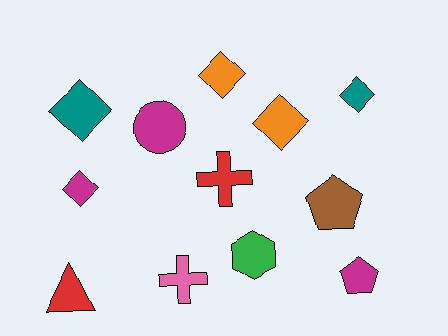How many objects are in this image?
There are 12 objects.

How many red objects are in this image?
There are 2 red objects.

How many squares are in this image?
There are no squares.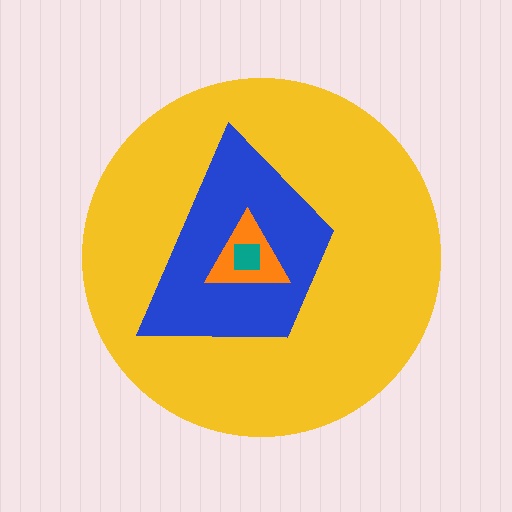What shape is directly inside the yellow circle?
The blue trapezoid.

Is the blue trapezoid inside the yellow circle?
Yes.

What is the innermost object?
The teal square.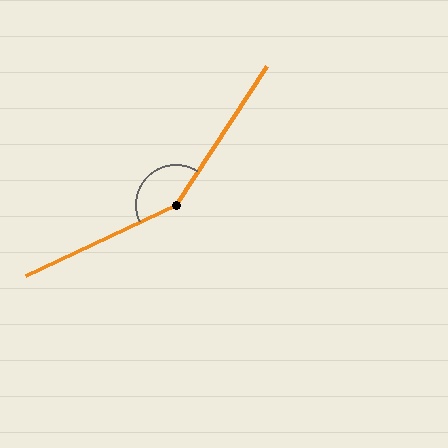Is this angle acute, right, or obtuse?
It is obtuse.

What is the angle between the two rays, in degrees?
Approximately 149 degrees.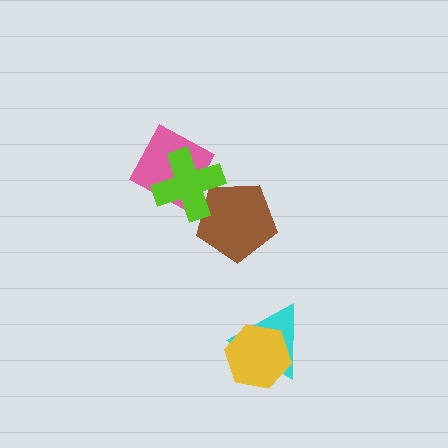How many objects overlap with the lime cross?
2 objects overlap with the lime cross.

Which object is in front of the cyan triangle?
The yellow hexagon is in front of the cyan triangle.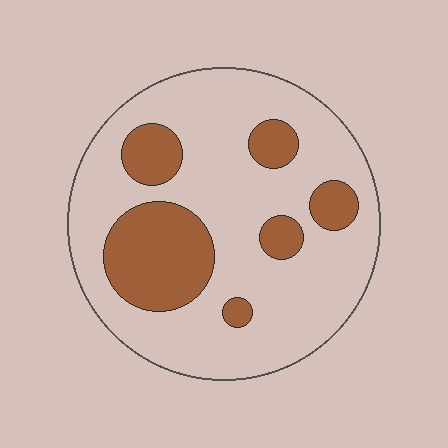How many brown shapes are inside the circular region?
6.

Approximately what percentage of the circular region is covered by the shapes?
Approximately 25%.